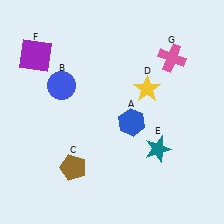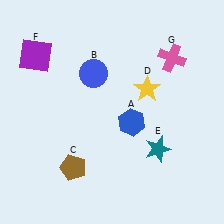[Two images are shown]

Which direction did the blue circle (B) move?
The blue circle (B) moved right.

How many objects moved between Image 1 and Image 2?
1 object moved between the two images.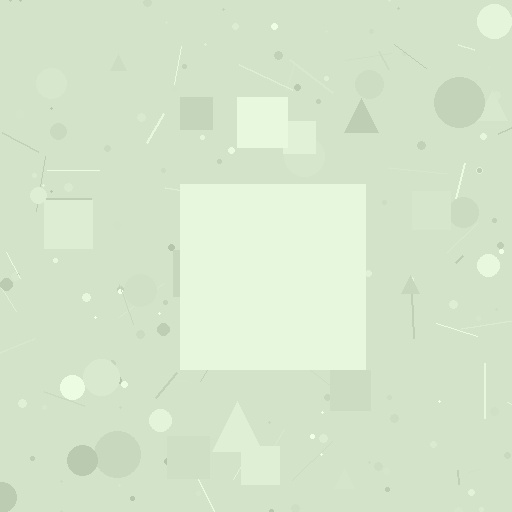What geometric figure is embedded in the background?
A square is embedded in the background.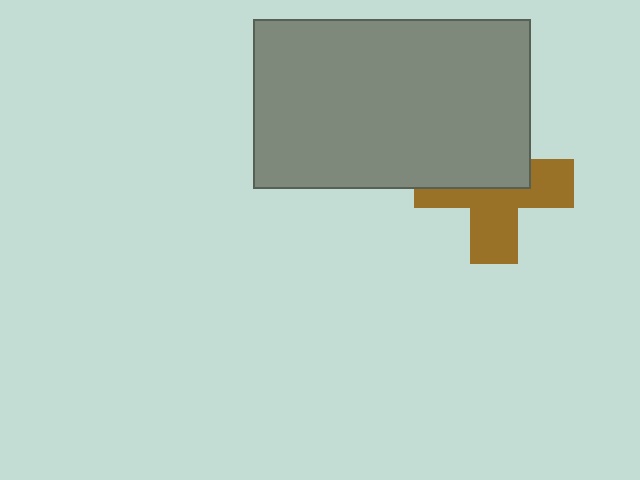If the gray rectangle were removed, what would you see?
You would see the complete brown cross.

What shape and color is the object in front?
The object in front is a gray rectangle.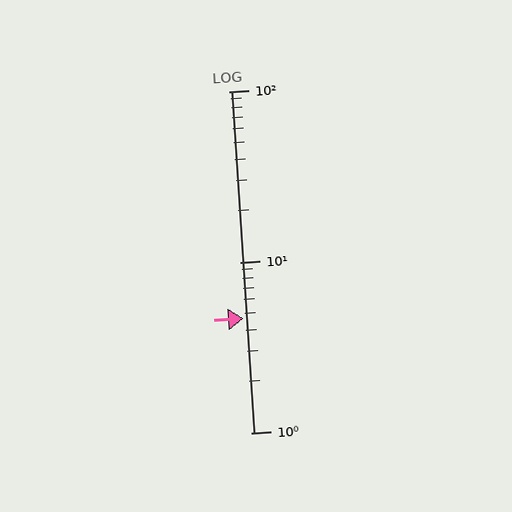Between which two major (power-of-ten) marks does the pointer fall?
The pointer is between 1 and 10.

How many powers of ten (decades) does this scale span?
The scale spans 2 decades, from 1 to 100.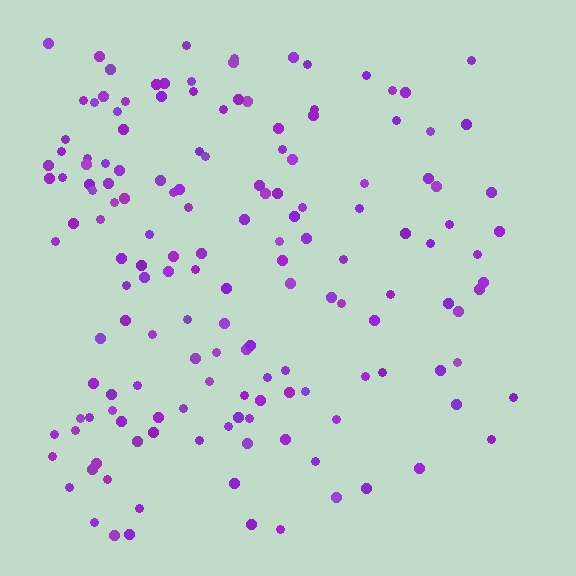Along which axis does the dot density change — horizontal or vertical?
Horizontal.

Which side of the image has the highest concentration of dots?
The left.